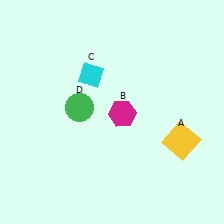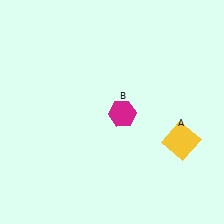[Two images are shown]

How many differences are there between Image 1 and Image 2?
There are 2 differences between the two images.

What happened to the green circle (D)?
The green circle (D) was removed in Image 2. It was in the top-left area of Image 1.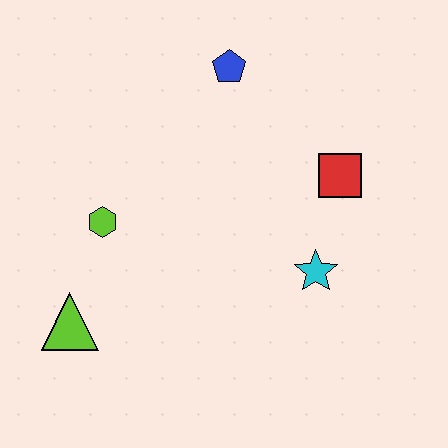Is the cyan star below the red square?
Yes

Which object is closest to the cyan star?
The red square is closest to the cyan star.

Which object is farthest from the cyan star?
The lime triangle is farthest from the cyan star.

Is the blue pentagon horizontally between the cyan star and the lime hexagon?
Yes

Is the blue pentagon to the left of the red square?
Yes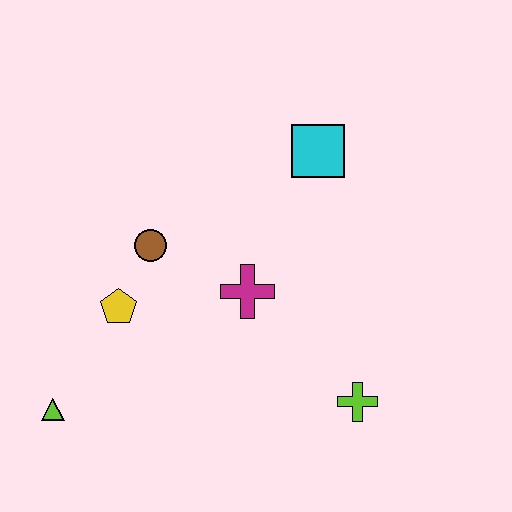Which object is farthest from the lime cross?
The lime triangle is farthest from the lime cross.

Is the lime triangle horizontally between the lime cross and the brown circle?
No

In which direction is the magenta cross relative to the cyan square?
The magenta cross is below the cyan square.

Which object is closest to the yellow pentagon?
The brown circle is closest to the yellow pentagon.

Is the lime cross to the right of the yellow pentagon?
Yes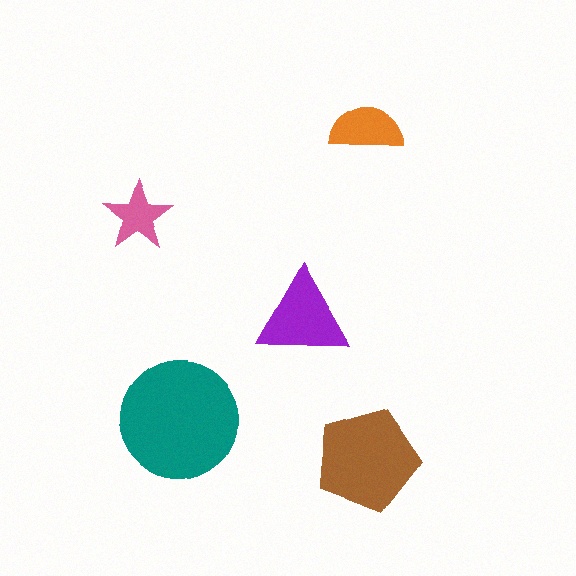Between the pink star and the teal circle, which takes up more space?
The teal circle.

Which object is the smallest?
The pink star.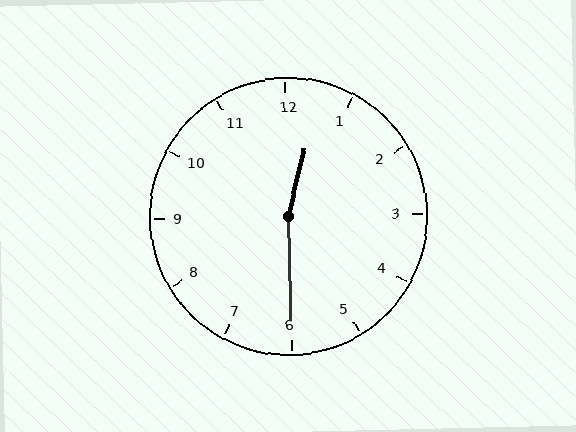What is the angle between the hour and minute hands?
Approximately 165 degrees.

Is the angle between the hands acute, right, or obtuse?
It is obtuse.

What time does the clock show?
12:30.